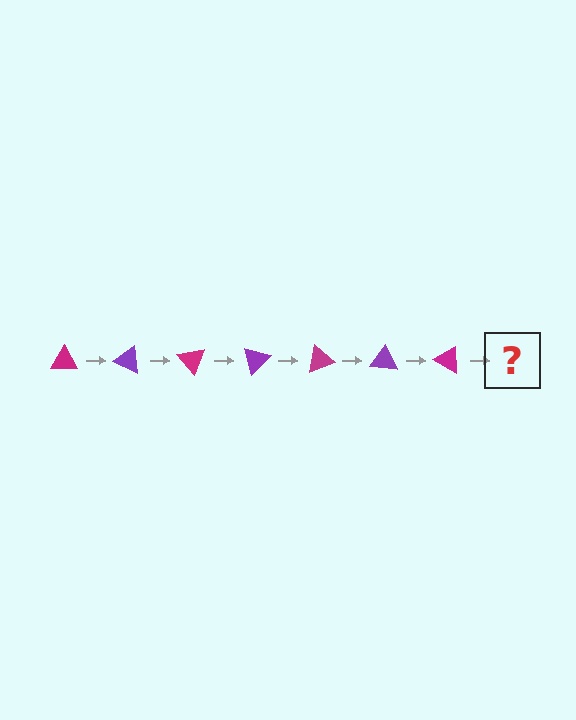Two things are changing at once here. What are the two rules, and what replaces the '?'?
The two rules are that it rotates 25 degrees each step and the color cycles through magenta and purple. The '?' should be a purple triangle, rotated 175 degrees from the start.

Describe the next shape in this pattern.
It should be a purple triangle, rotated 175 degrees from the start.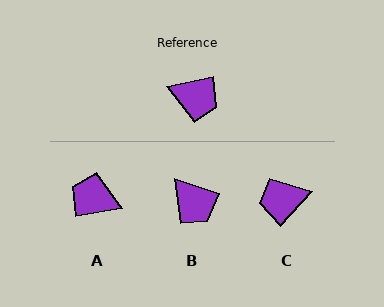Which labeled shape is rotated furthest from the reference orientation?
A, about 178 degrees away.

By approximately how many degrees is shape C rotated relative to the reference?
Approximately 145 degrees clockwise.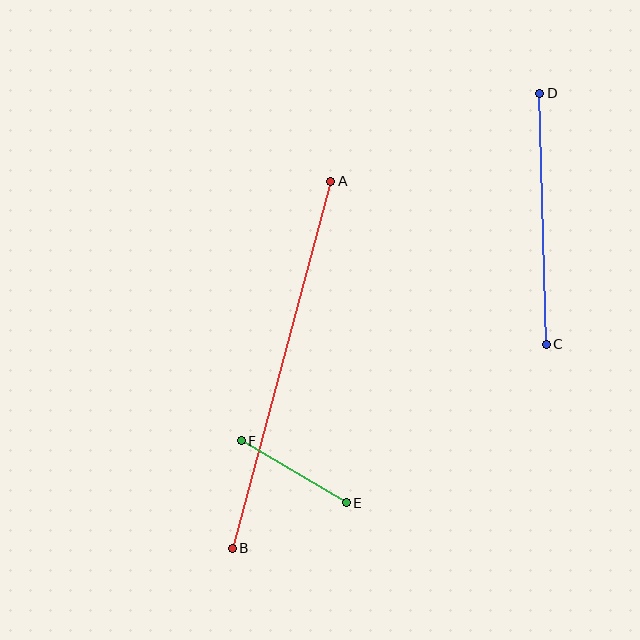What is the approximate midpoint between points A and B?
The midpoint is at approximately (282, 365) pixels.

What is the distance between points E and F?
The distance is approximately 122 pixels.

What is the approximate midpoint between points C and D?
The midpoint is at approximately (543, 219) pixels.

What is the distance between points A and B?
The distance is approximately 380 pixels.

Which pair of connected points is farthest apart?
Points A and B are farthest apart.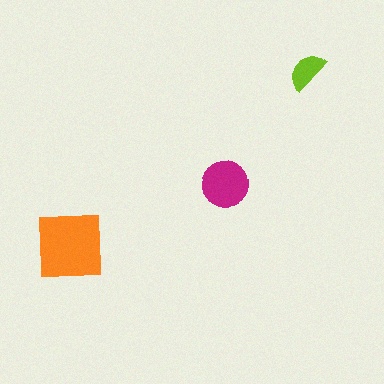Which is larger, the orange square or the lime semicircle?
The orange square.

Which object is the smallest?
The lime semicircle.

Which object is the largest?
The orange square.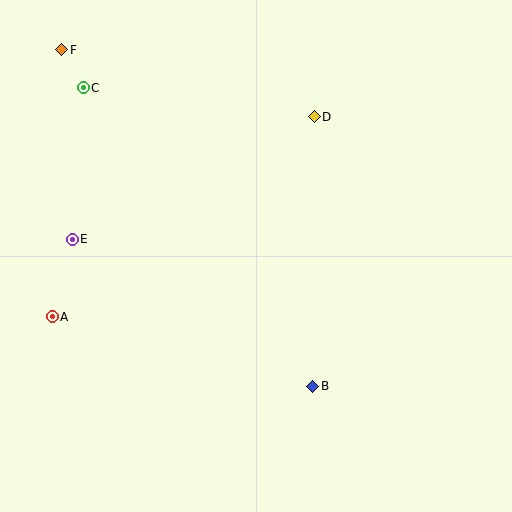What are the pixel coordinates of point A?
Point A is at (52, 317).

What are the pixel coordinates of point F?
Point F is at (62, 50).